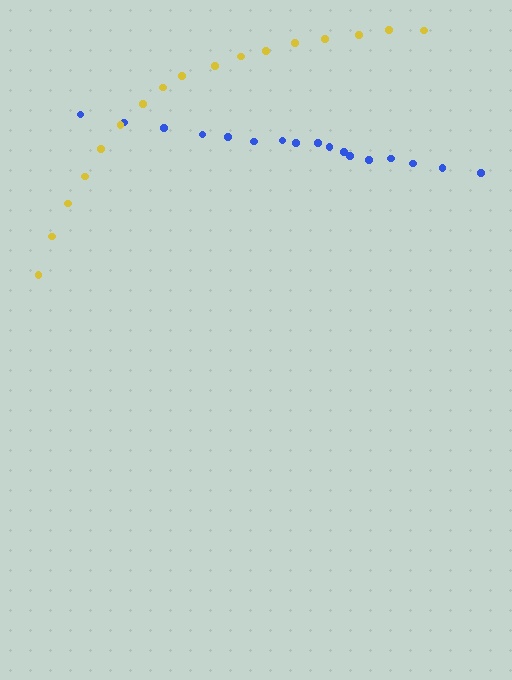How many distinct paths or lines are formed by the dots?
There are 2 distinct paths.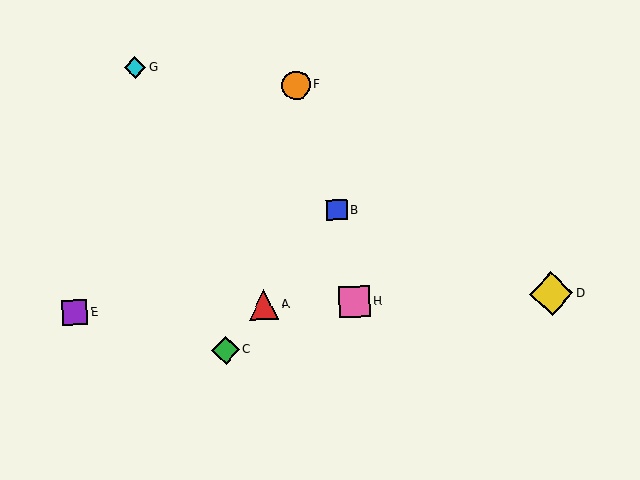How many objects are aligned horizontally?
4 objects (A, D, E, H) are aligned horizontally.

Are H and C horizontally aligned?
No, H is at y≈301 and C is at y≈350.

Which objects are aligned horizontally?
Objects A, D, E, H are aligned horizontally.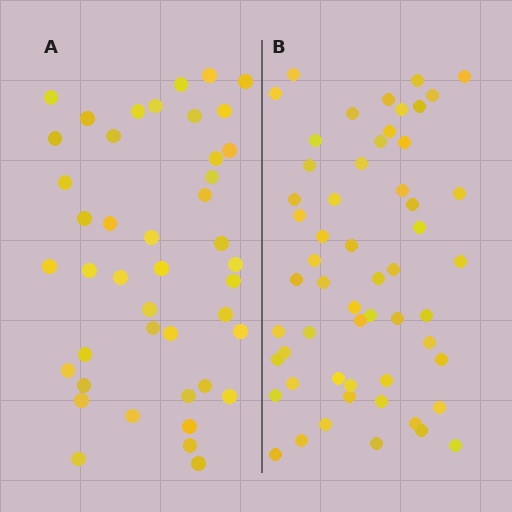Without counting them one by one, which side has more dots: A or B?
Region B (the right region) has more dots.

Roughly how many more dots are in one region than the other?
Region B has approximately 15 more dots than region A.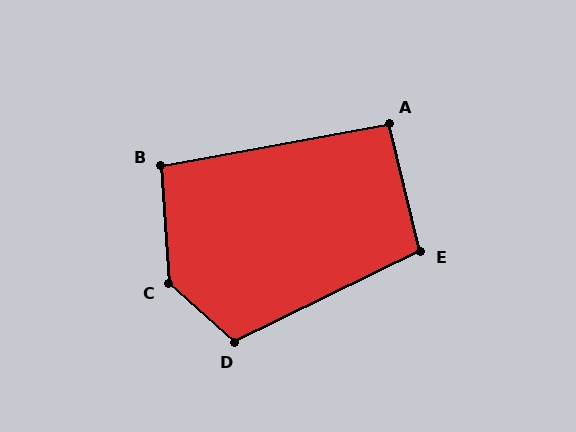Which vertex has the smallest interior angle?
A, at approximately 93 degrees.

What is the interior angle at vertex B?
Approximately 97 degrees (obtuse).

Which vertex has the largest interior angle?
C, at approximately 136 degrees.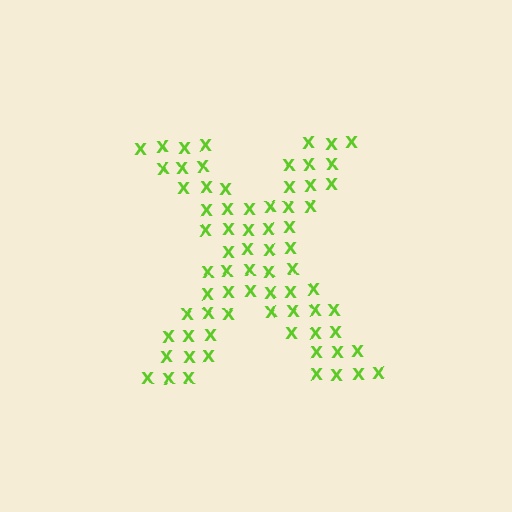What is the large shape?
The large shape is the letter X.